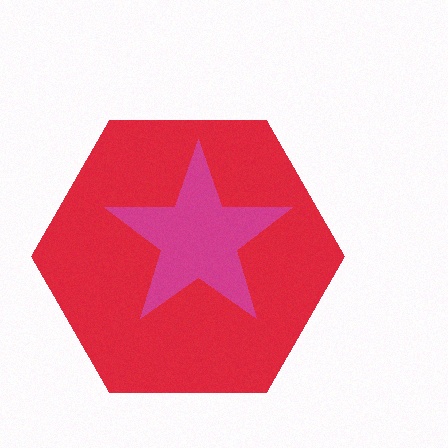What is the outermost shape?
The red hexagon.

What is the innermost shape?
The magenta star.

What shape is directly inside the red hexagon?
The magenta star.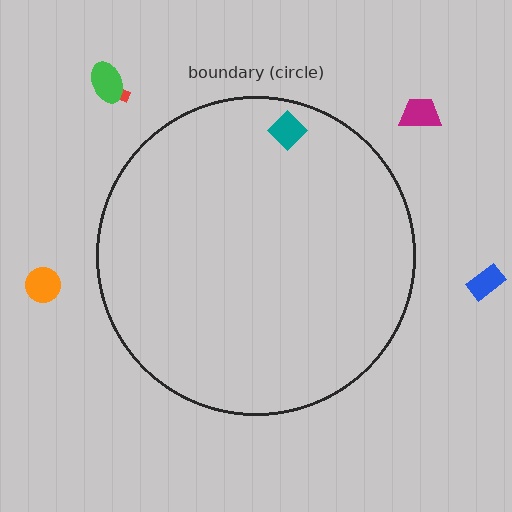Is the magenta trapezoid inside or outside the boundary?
Outside.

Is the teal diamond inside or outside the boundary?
Inside.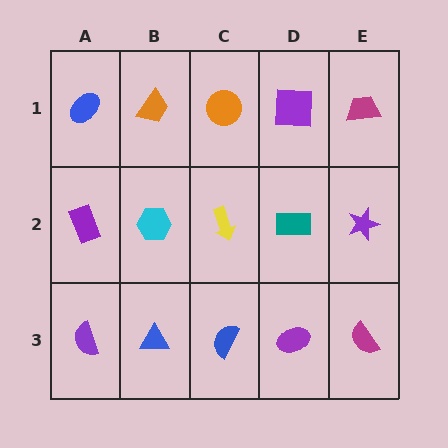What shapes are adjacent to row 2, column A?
A blue ellipse (row 1, column A), a purple semicircle (row 3, column A), a cyan hexagon (row 2, column B).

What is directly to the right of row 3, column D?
A magenta semicircle.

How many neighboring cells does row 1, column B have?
3.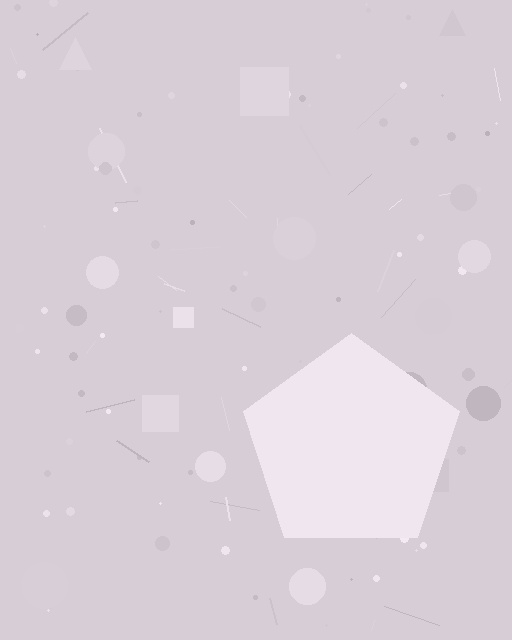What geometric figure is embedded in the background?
A pentagon is embedded in the background.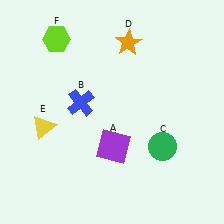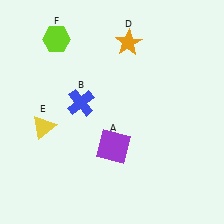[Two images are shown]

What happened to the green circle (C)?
The green circle (C) was removed in Image 2. It was in the bottom-right area of Image 1.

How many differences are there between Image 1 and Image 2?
There is 1 difference between the two images.